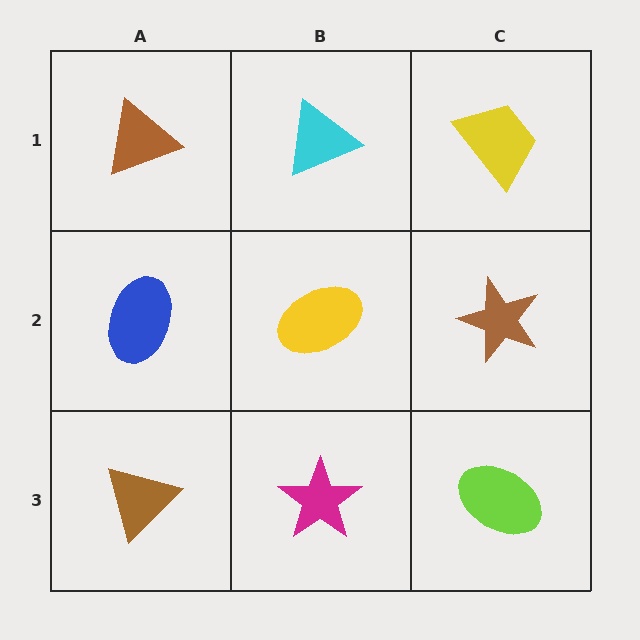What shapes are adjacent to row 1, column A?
A blue ellipse (row 2, column A), a cyan triangle (row 1, column B).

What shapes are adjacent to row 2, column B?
A cyan triangle (row 1, column B), a magenta star (row 3, column B), a blue ellipse (row 2, column A), a brown star (row 2, column C).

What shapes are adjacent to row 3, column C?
A brown star (row 2, column C), a magenta star (row 3, column B).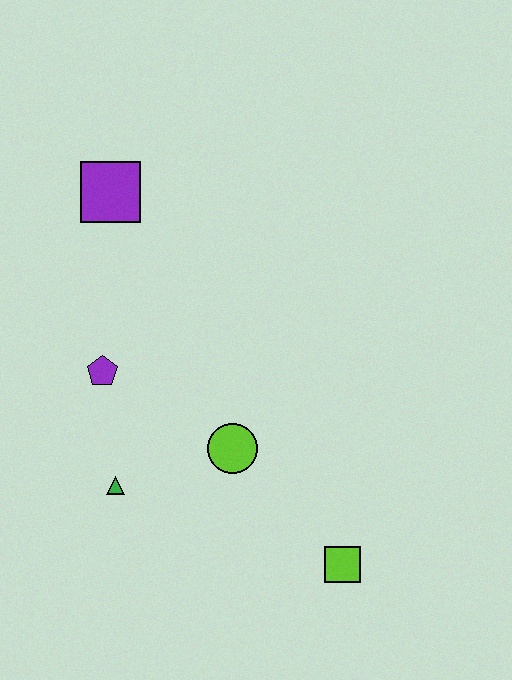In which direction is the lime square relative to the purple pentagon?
The lime square is to the right of the purple pentagon.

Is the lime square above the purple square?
No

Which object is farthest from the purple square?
The lime square is farthest from the purple square.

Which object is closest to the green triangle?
The purple pentagon is closest to the green triangle.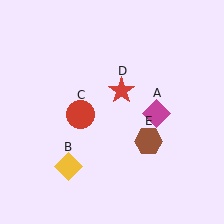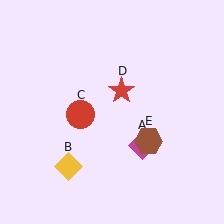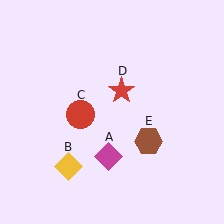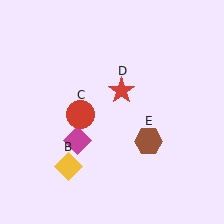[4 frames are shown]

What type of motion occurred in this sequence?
The magenta diamond (object A) rotated clockwise around the center of the scene.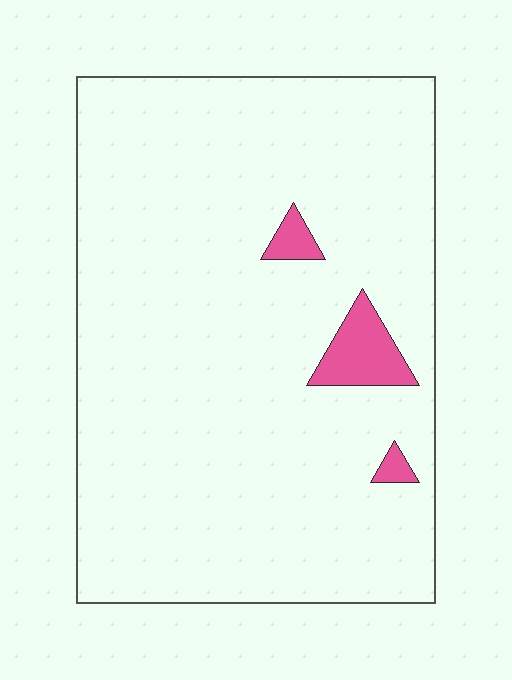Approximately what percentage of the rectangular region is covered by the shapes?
Approximately 5%.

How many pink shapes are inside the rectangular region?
3.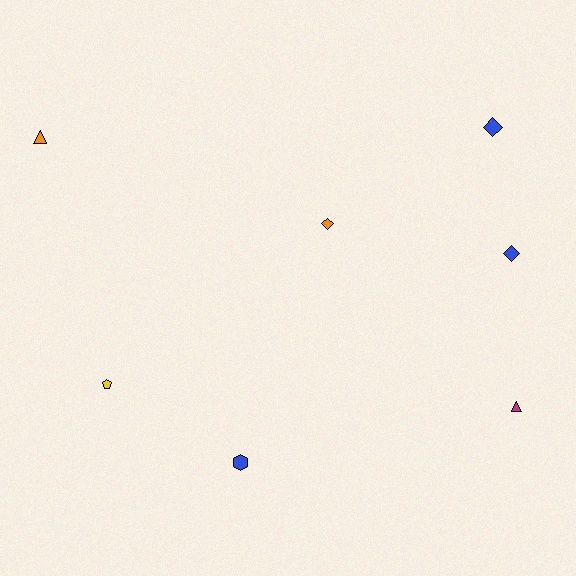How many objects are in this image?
There are 7 objects.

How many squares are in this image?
There are no squares.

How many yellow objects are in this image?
There is 1 yellow object.